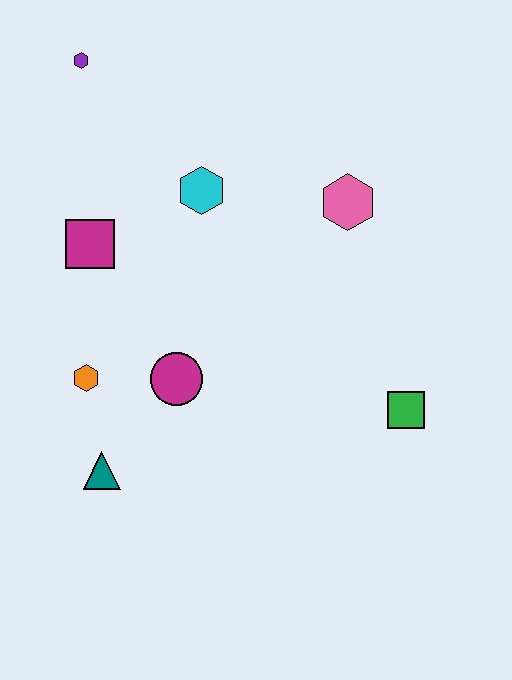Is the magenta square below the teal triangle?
No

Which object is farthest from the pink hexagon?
The teal triangle is farthest from the pink hexagon.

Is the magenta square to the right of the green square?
No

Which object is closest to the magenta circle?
The orange hexagon is closest to the magenta circle.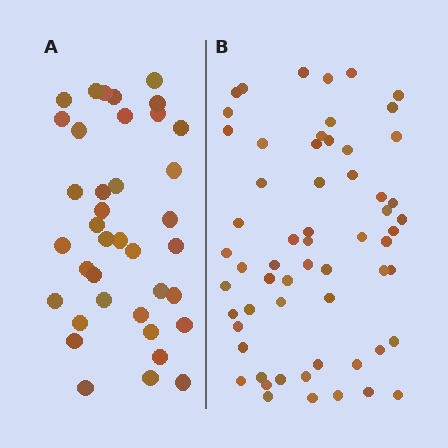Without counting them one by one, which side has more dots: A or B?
Region B (the right region) has more dots.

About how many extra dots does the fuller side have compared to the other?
Region B has approximately 20 more dots than region A.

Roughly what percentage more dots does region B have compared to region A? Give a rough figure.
About 60% more.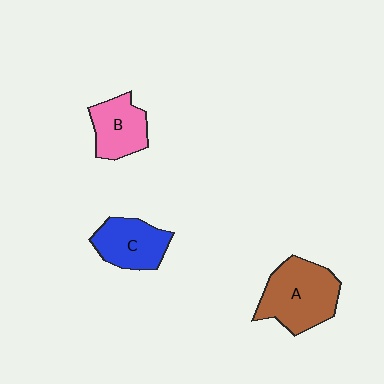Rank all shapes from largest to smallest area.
From largest to smallest: A (brown), C (blue), B (pink).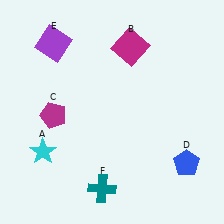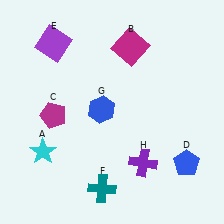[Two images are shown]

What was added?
A blue hexagon (G), a purple cross (H) were added in Image 2.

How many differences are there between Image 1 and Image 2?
There are 2 differences between the two images.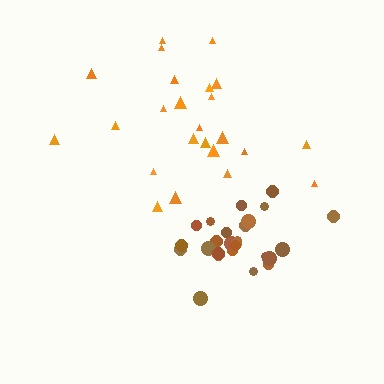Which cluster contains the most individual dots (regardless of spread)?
Brown (26).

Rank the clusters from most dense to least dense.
brown, orange.